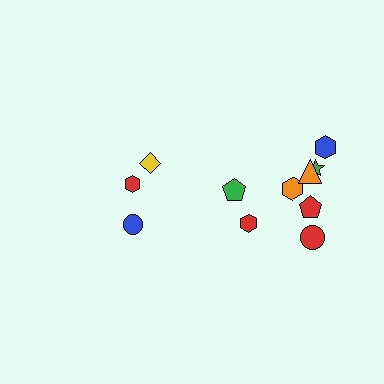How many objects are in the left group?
There are 3 objects.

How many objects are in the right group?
There are 8 objects.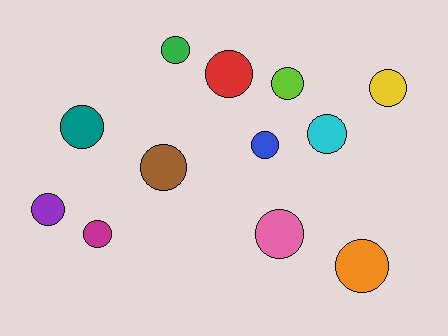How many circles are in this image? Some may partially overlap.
There are 12 circles.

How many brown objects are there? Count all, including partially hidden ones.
There is 1 brown object.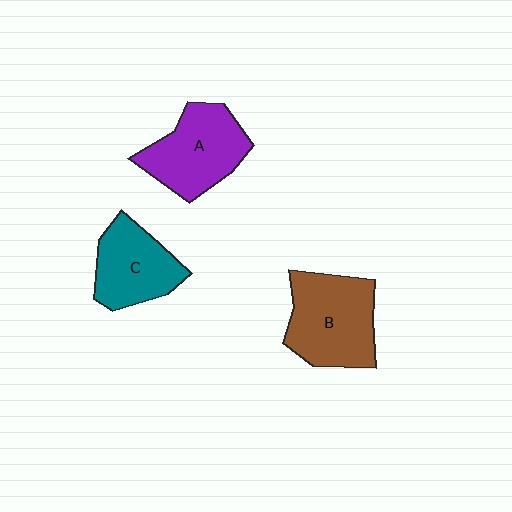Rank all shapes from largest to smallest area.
From largest to smallest: B (brown), A (purple), C (teal).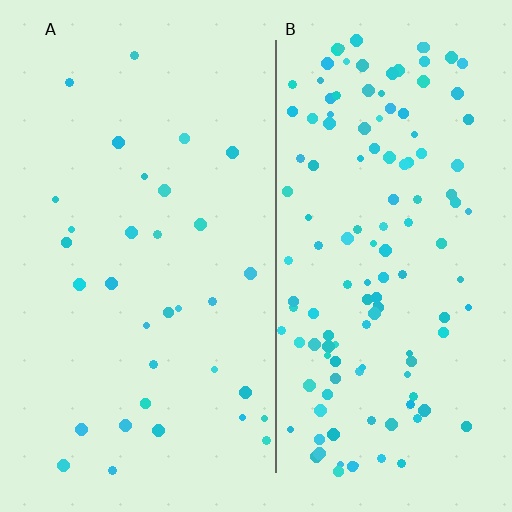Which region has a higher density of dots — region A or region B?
B (the right).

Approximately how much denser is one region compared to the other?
Approximately 4.1× — region B over region A.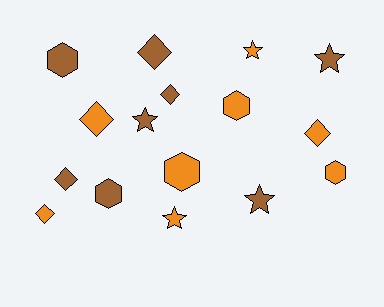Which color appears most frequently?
Brown, with 8 objects.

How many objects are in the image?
There are 16 objects.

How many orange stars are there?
There are 2 orange stars.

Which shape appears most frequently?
Diamond, with 6 objects.